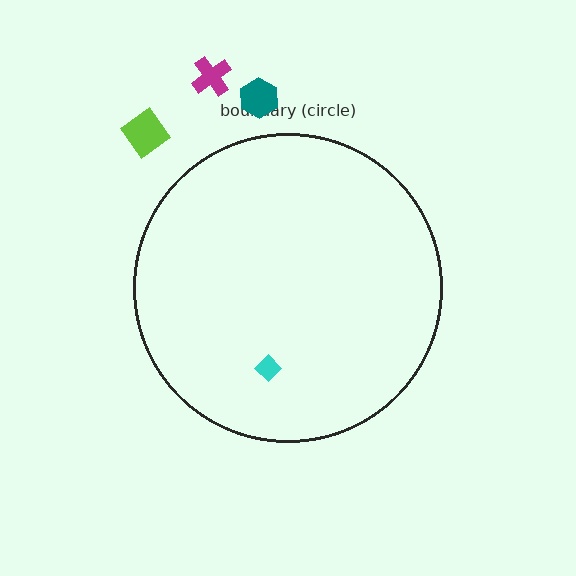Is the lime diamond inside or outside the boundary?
Outside.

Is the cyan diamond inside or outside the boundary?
Inside.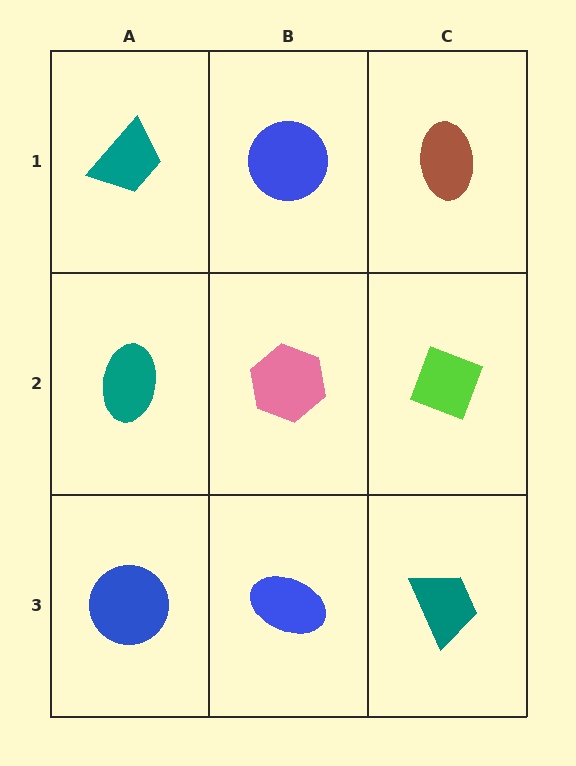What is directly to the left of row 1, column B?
A teal trapezoid.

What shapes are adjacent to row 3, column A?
A teal ellipse (row 2, column A), a blue ellipse (row 3, column B).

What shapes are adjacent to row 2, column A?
A teal trapezoid (row 1, column A), a blue circle (row 3, column A), a pink hexagon (row 2, column B).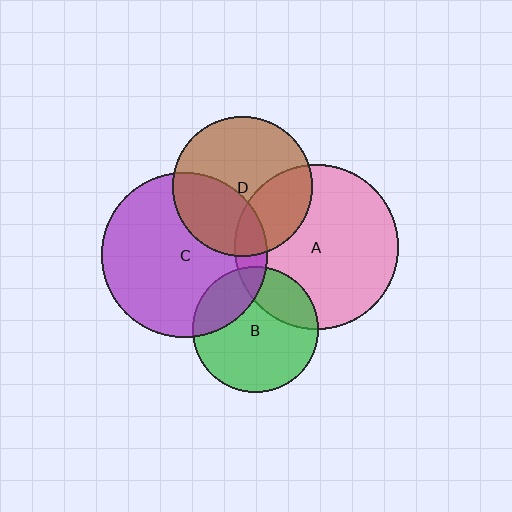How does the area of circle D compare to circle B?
Approximately 1.2 times.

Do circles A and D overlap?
Yes.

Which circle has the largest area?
Circle C (purple).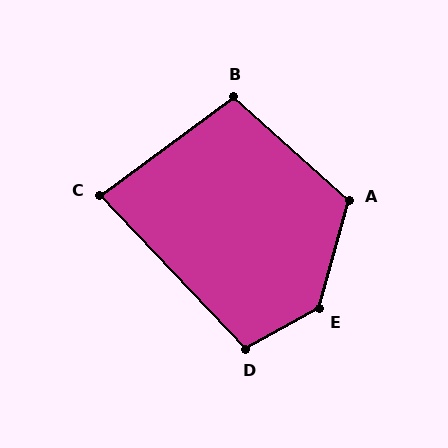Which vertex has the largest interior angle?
E, at approximately 135 degrees.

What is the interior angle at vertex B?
Approximately 102 degrees (obtuse).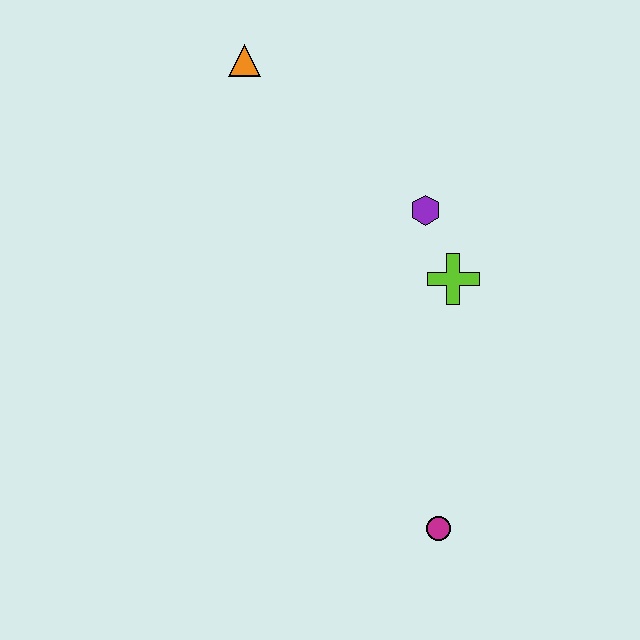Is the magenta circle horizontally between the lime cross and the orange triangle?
Yes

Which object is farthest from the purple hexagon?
The magenta circle is farthest from the purple hexagon.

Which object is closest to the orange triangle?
The purple hexagon is closest to the orange triangle.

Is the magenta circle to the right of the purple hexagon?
Yes